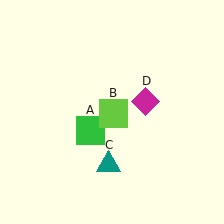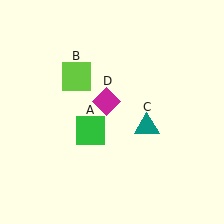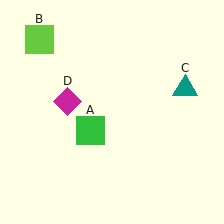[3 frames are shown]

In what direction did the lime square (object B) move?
The lime square (object B) moved up and to the left.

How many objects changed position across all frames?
3 objects changed position: lime square (object B), teal triangle (object C), magenta diamond (object D).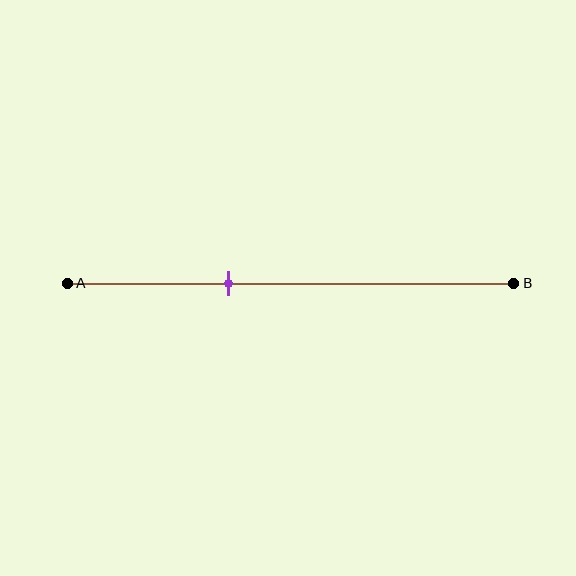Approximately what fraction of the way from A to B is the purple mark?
The purple mark is approximately 35% of the way from A to B.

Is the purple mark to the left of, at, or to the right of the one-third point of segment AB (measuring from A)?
The purple mark is approximately at the one-third point of segment AB.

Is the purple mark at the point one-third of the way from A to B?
Yes, the mark is approximately at the one-third point.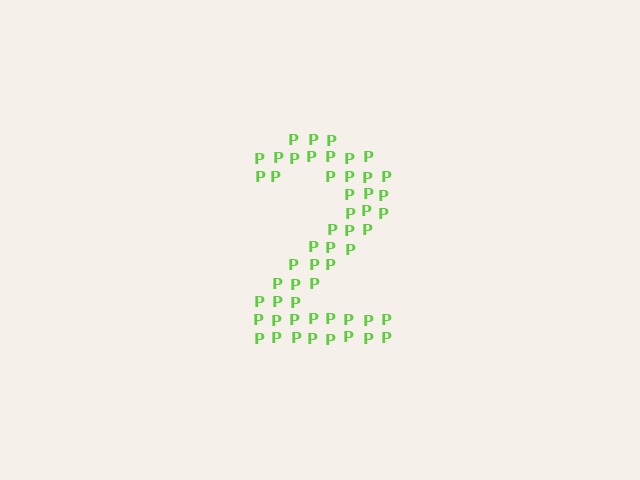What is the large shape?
The large shape is the digit 2.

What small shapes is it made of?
It is made of small letter P's.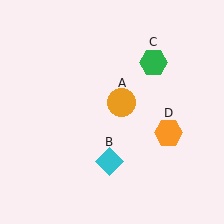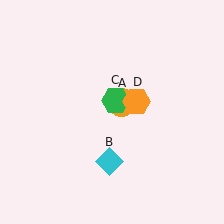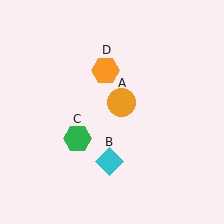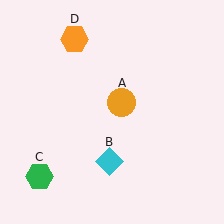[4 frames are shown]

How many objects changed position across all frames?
2 objects changed position: green hexagon (object C), orange hexagon (object D).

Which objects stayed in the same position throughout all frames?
Orange circle (object A) and cyan diamond (object B) remained stationary.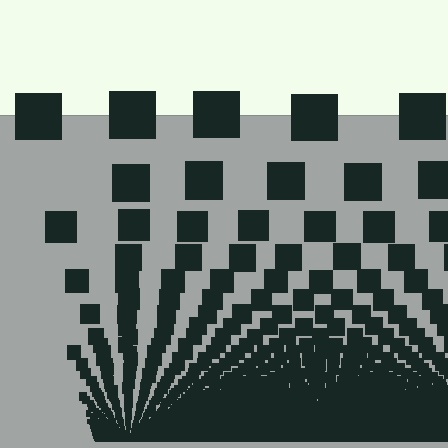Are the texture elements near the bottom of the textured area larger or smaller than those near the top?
Smaller. The gradient is inverted — elements near the bottom are smaller and denser.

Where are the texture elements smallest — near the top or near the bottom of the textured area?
Near the bottom.